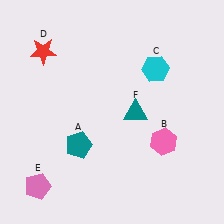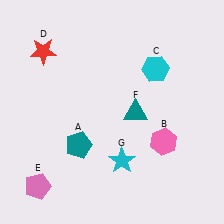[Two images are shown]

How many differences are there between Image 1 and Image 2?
There is 1 difference between the two images.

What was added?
A cyan star (G) was added in Image 2.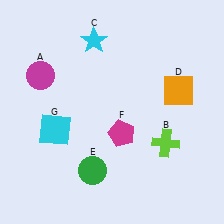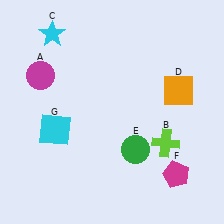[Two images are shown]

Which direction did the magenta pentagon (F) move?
The magenta pentagon (F) moved right.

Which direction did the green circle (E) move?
The green circle (E) moved right.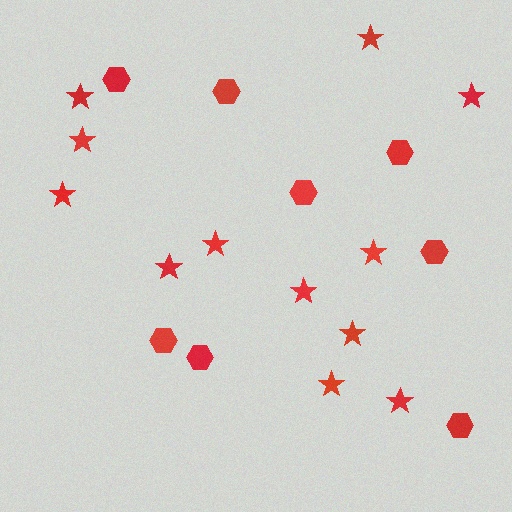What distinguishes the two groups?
There are 2 groups: one group of stars (12) and one group of hexagons (8).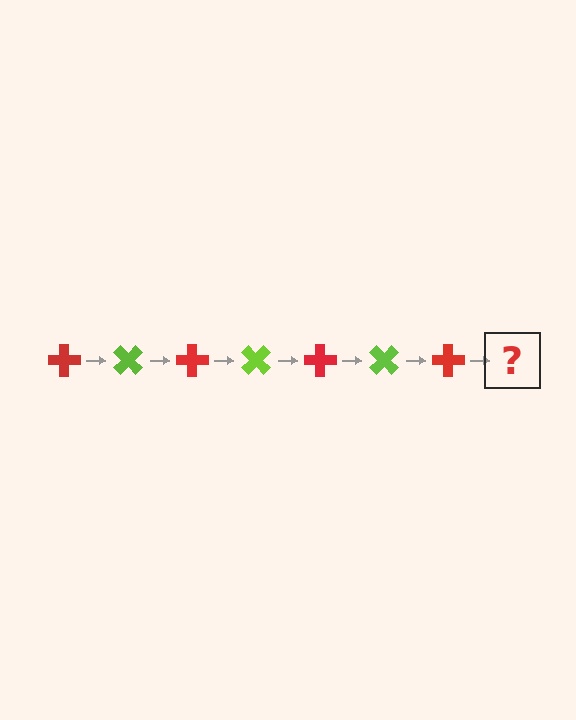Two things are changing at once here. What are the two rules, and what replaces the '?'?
The two rules are that it rotates 45 degrees each step and the color cycles through red and lime. The '?' should be a lime cross, rotated 315 degrees from the start.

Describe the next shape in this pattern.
It should be a lime cross, rotated 315 degrees from the start.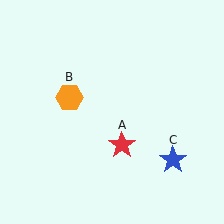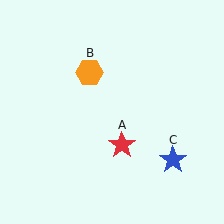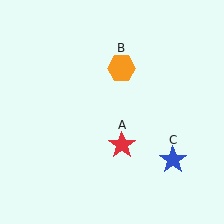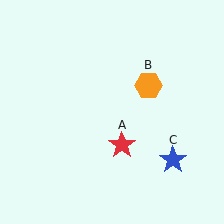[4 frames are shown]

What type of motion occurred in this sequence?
The orange hexagon (object B) rotated clockwise around the center of the scene.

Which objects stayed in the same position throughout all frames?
Red star (object A) and blue star (object C) remained stationary.